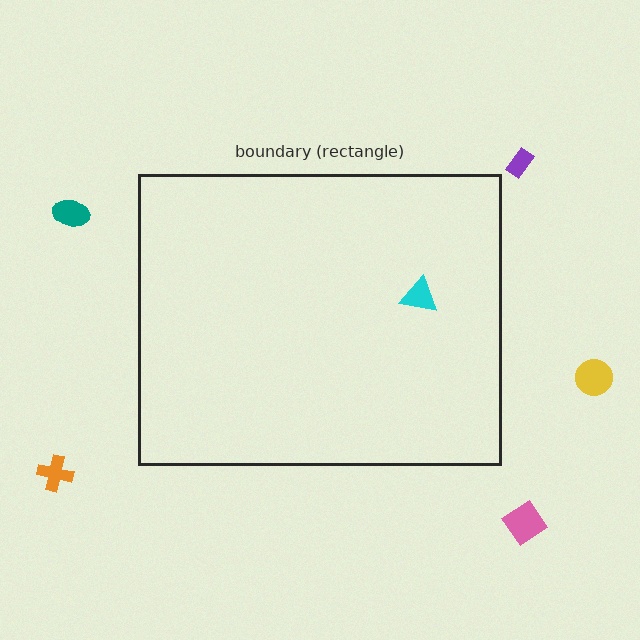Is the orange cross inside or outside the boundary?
Outside.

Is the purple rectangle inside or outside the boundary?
Outside.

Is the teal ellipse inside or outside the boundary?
Outside.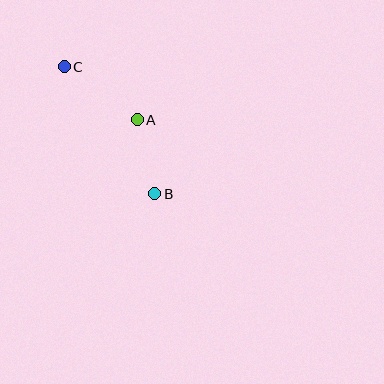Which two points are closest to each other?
Points A and B are closest to each other.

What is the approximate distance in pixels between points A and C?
The distance between A and C is approximately 90 pixels.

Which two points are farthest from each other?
Points B and C are farthest from each other.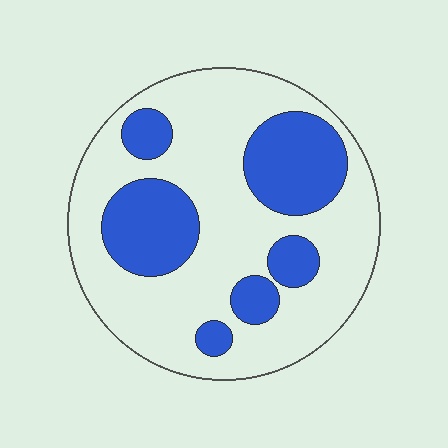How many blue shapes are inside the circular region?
6.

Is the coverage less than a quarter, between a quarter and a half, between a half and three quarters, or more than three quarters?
Between a quarter and a half.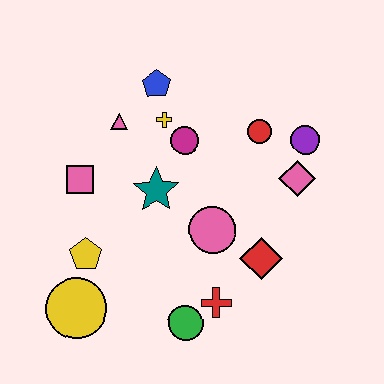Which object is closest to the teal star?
The magenta circle is closest to the teal star.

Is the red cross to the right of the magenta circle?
Yes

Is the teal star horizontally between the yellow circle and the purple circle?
Yes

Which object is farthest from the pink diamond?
The yellow circle is farthest from the pink diamond.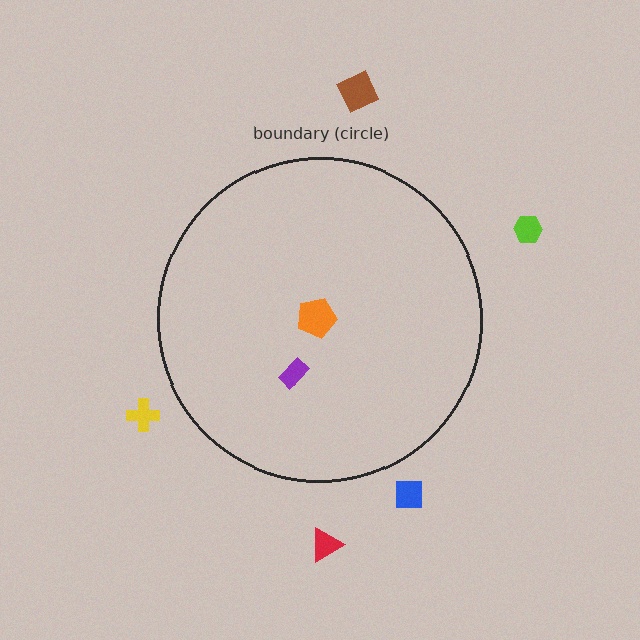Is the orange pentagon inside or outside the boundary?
Inside.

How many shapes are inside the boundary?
2 inside, 5 outside.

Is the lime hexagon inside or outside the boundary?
Outside.